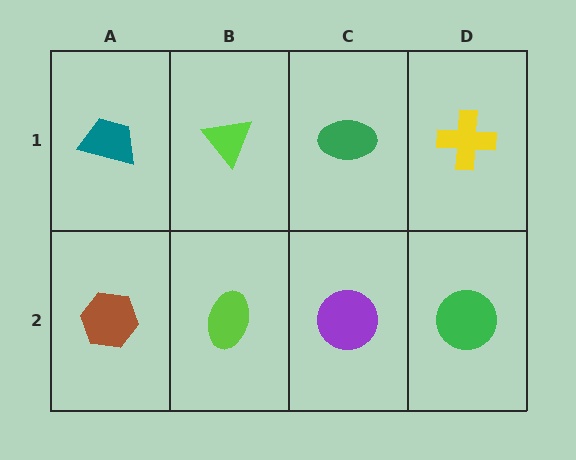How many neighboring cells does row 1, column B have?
3.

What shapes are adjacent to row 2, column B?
A lime triangle (row 1, column B), a brown hexagon (row 2, column A), a purple circle (row 2, column C).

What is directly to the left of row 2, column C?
A lime ellipse.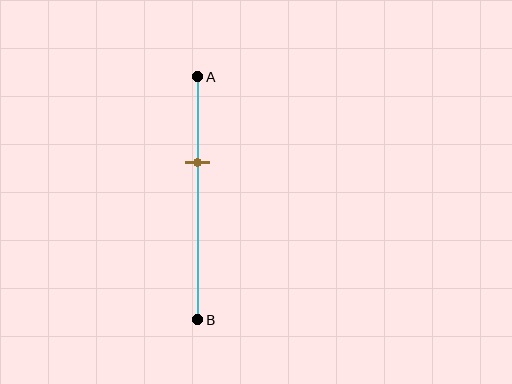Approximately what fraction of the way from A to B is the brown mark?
The brown mark is approximately 35% of the way from A to B.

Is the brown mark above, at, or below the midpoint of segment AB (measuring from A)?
The brown mark is above the midpoint of segment AB.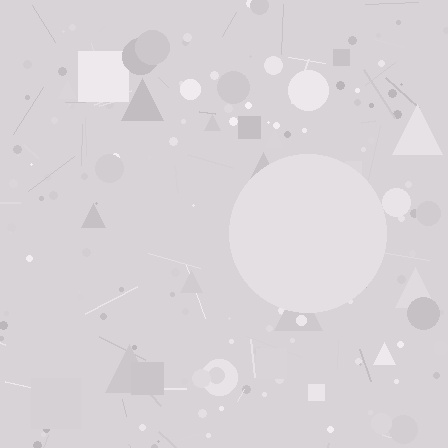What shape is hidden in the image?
A circle is hidden in the image.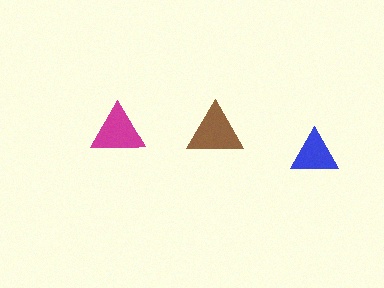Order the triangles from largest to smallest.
the brown one, the magenta one, the blue one.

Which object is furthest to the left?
The magenta triangle is leftmost.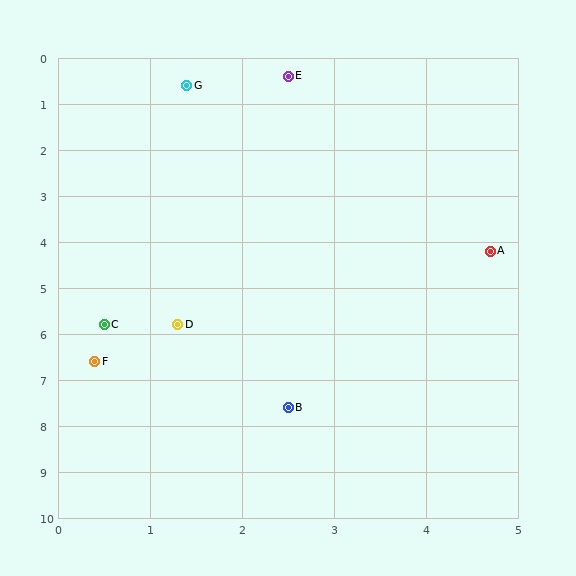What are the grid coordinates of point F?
Point F is at approximately (0.4, 6.6).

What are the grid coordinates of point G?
Point G is at approximately (1.4, 0.6).